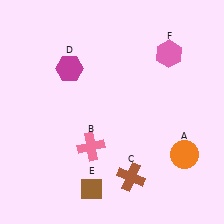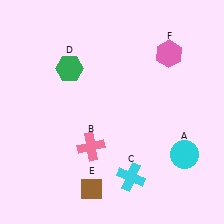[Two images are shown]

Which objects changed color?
A changed from orange to cyan. C changed from brown to cyan. D changed from magenta to green.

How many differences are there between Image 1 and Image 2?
There are 3 differences between the two images.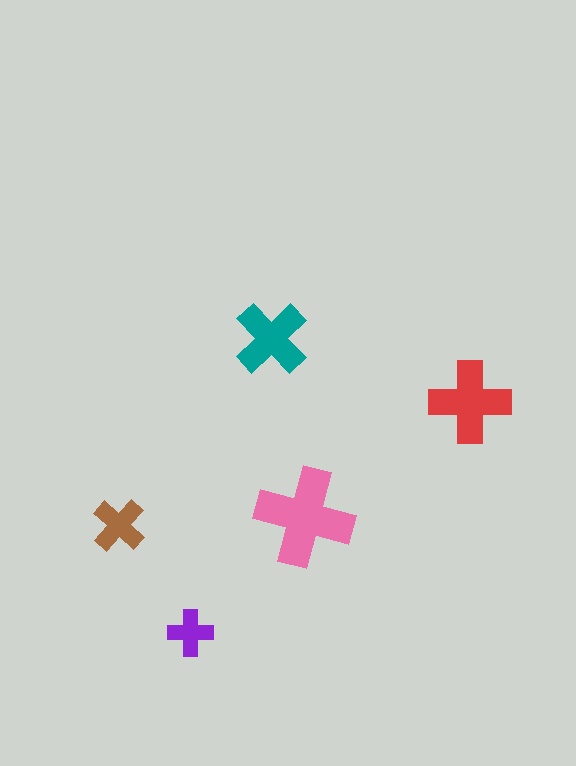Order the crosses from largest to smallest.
the pink one, the red one, the teal one, the brown one, the purple one.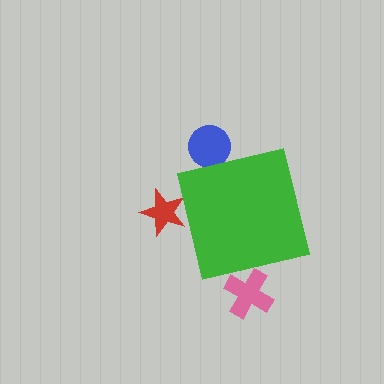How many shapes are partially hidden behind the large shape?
3 shapes are partially hidden.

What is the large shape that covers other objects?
A green square.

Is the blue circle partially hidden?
Yes, the blue circle is partially hidden behind the green square.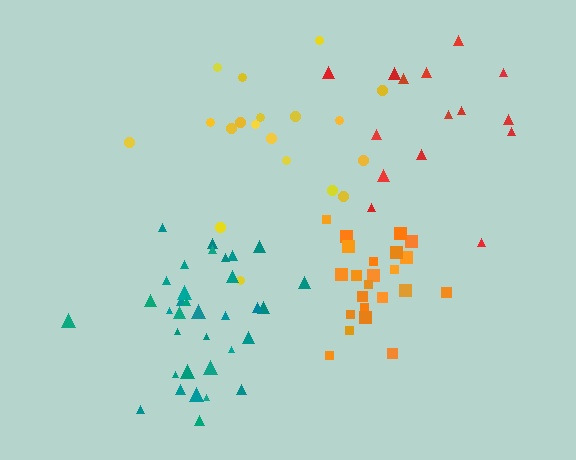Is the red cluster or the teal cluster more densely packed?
Teal.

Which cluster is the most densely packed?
Orange.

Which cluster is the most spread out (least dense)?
Red.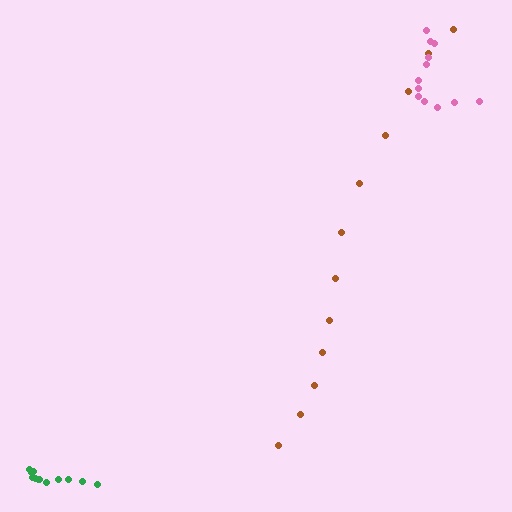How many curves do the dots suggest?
There are 3 distinct paths.